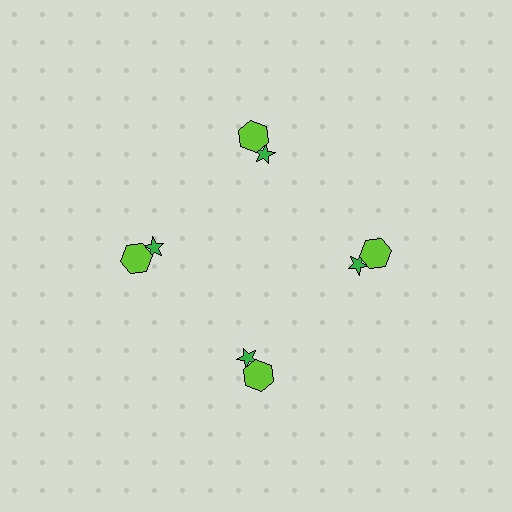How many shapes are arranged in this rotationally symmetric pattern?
There are 8 shapes, arranged in 4 groups of 2.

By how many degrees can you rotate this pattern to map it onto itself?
The pattern maps onto itself every 90 degrees of rotation.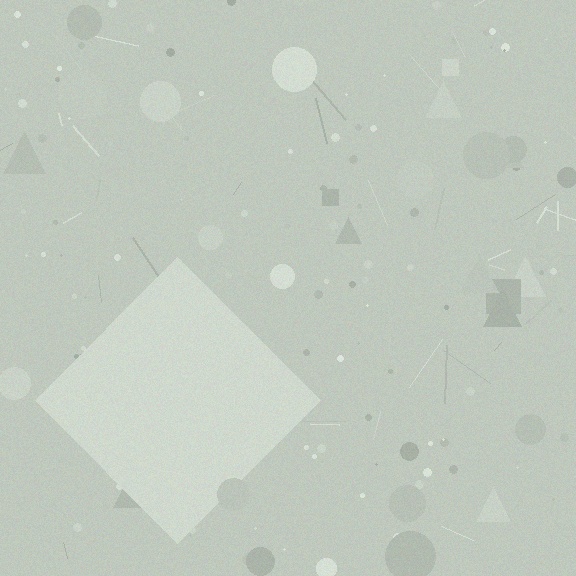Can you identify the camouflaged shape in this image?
The camouflaged shape is a diamond.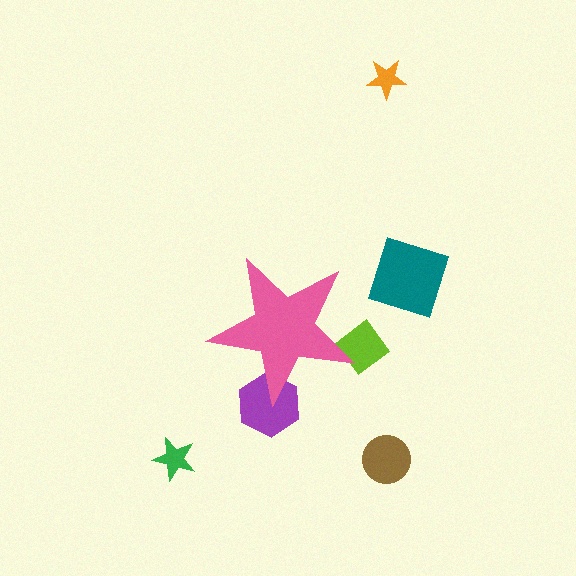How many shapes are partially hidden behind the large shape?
2 shapes are partially hidden.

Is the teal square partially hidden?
No, the teal square is fully visible.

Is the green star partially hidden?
No, the green star is fully visible.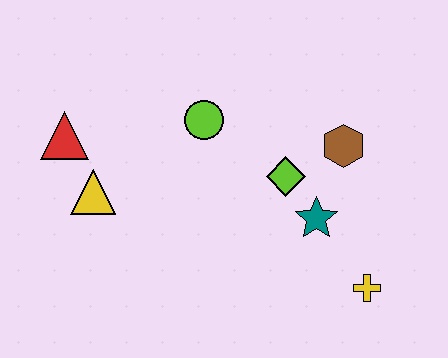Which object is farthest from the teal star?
The red triangle is farthest from the teal star.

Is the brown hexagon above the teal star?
Yes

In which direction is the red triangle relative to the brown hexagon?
The red triangle is to the left of the brown hexagon.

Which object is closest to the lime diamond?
The teal star is closest to the lime diamond.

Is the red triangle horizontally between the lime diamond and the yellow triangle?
No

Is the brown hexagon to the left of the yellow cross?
Yes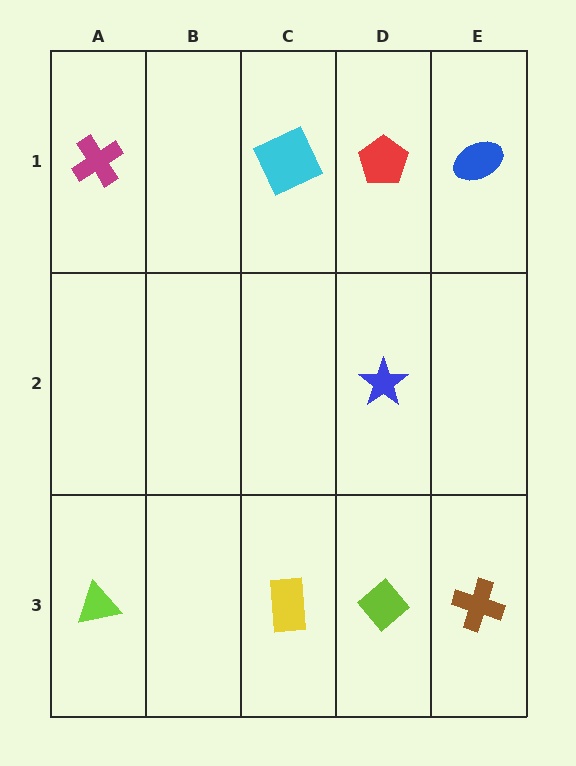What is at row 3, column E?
A brown cross.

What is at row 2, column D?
A blue star.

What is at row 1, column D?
A red pentagon.